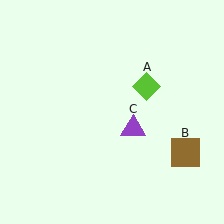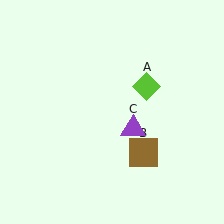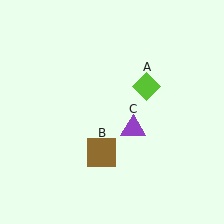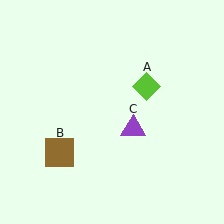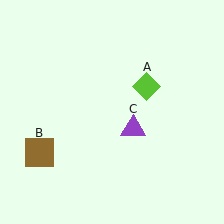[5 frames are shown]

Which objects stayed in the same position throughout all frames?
Lime diamond (object A) and purple triangle (object C) remained stationary.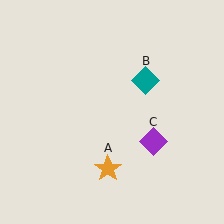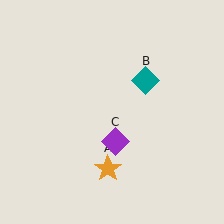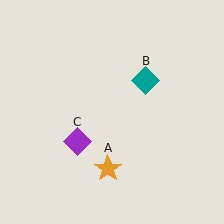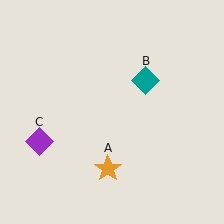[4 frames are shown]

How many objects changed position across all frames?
1 object changed position: purple diamond (object C).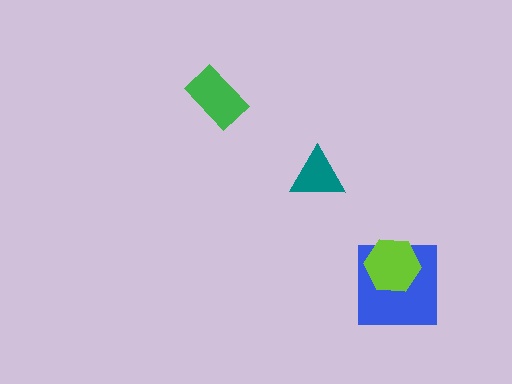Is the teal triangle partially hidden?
No, no other shape covers it.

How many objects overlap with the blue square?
1 object overlaps with the blue square.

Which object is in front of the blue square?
The lime hexagon is in front of the blue square.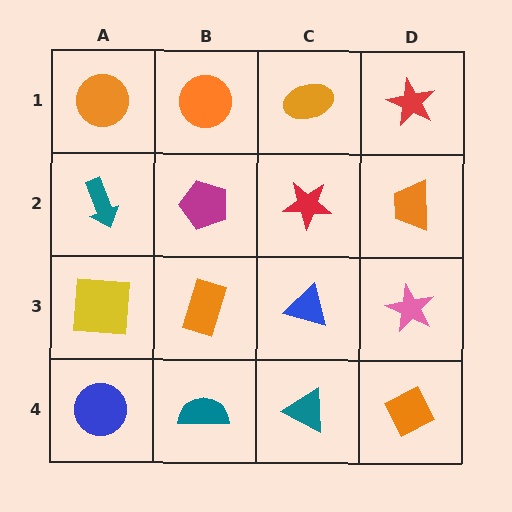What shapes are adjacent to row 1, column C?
A red star (row 2, column C), an orange circle (row 1, column B), a red star (row 1, column D).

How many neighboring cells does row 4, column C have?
3.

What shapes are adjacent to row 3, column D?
An orange trapezoid (row 2, column D), an orange diamond (row 4, column D), a blue triangle (row 3, column C).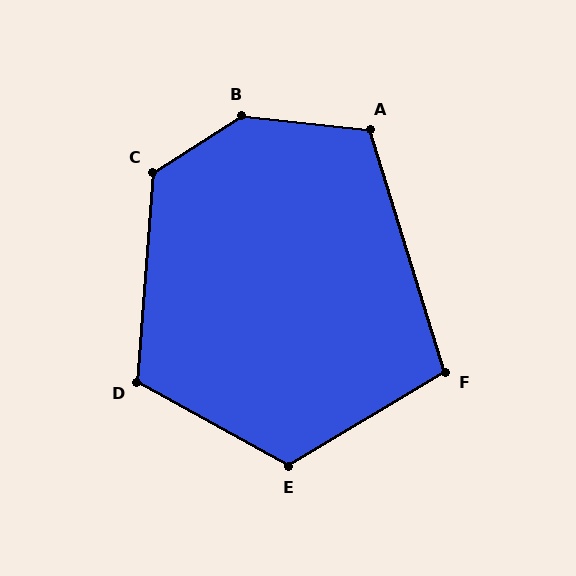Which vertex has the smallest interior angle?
F, at approximately 104 degrees.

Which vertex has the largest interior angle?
B, at approximately 141 degrees.